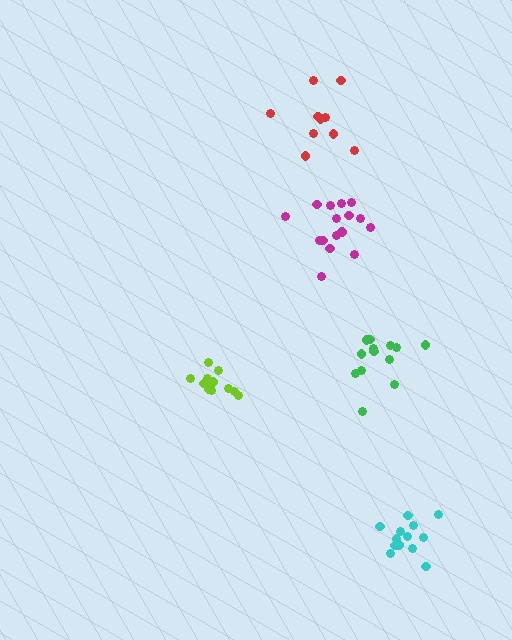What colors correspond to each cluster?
The clusters are colored: lime, red, magenta, green, cyan.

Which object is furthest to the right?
The cyan cluster is rightmost.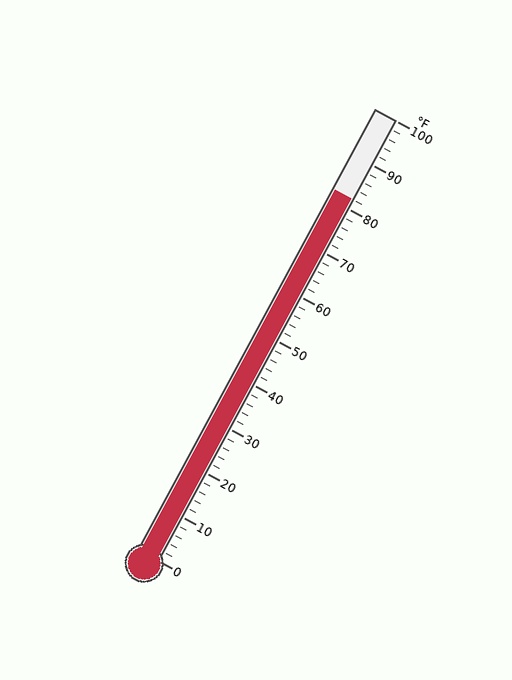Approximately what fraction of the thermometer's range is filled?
The thermometer is filled to approximately 80% of its range.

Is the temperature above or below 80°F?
The temperature is above 80°F.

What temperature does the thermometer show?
The thermometer shows approximately 82°F.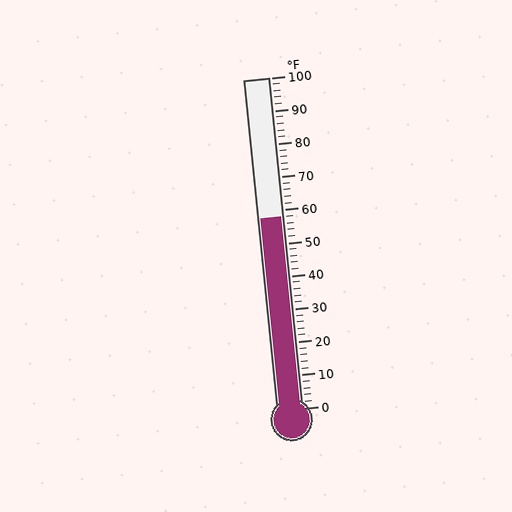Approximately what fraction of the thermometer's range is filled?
The thermometer is filled to approximately 60% of its range.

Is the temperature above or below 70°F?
The temperature is below 70°F.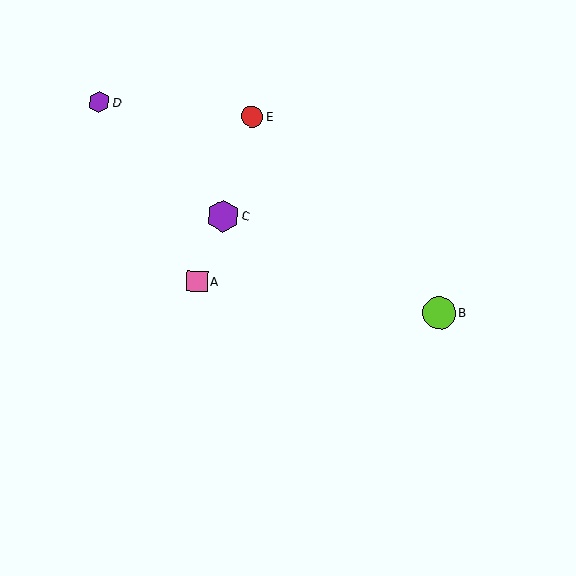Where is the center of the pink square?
The center of the pink square is at (197, 282).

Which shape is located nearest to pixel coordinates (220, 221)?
The purple hexagon (labeled C) at (223, 216) is nearest to that location.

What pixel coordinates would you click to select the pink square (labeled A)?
Click at (197, 282) to select the pink square A.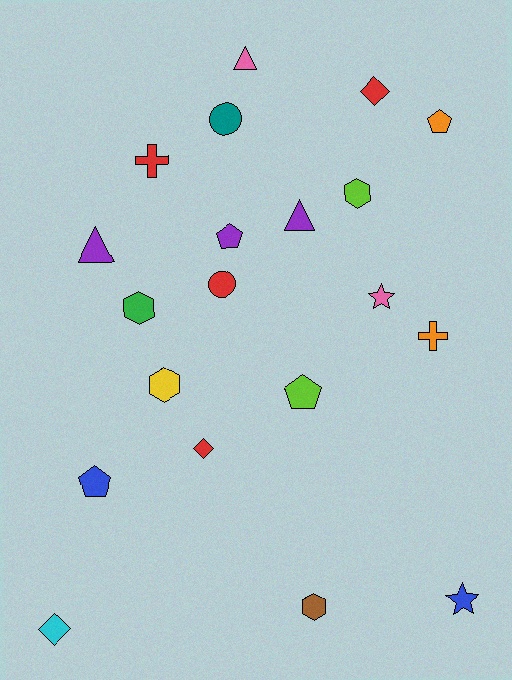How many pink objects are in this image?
There are 2 pink objects.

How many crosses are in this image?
There are 2 crosses.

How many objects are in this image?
There are 20 objects.